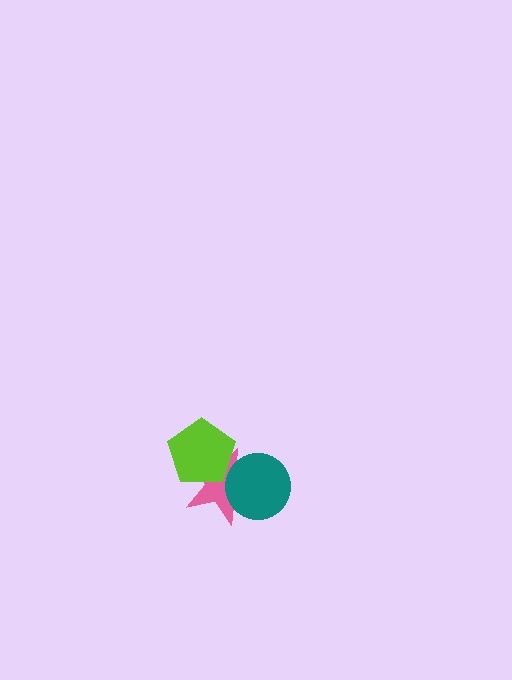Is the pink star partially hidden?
Yes, it is partially covered by another shape.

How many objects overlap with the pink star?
2 objects overlap with the pink star.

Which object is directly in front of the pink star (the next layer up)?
The lime pentagon is directly in front of the pink star.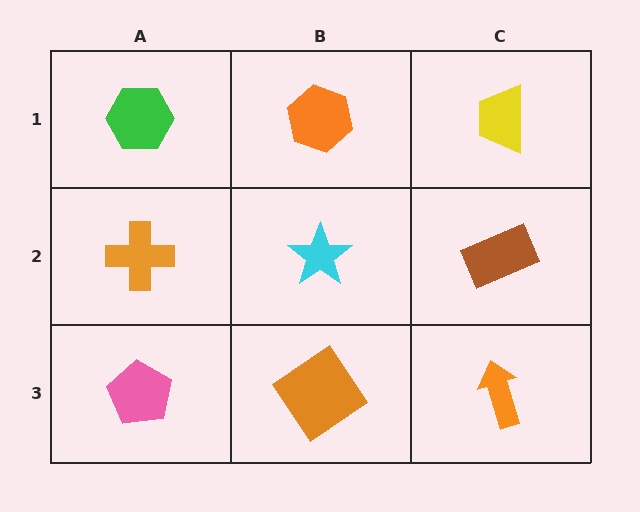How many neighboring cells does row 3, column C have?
2.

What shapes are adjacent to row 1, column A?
An orange cross (row 2, column A), an orange hexagon (row 1, column B).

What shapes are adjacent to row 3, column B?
A cyan star (row 2, column B), a pink pentagon (row 3, column A), an orange arrow (row 3, column C).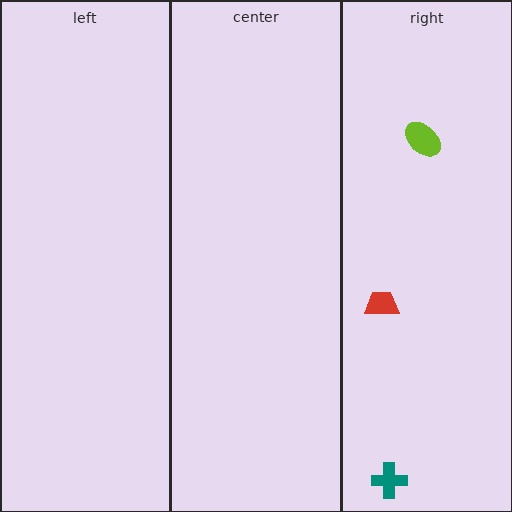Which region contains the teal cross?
The right region.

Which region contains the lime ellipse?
The right region.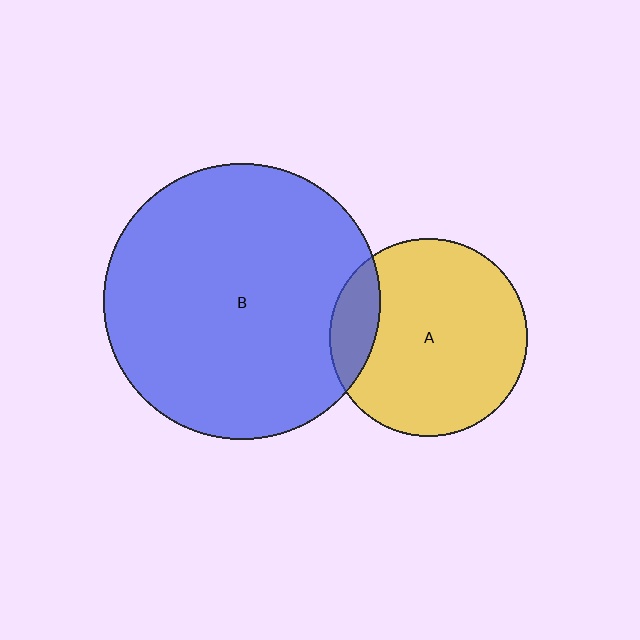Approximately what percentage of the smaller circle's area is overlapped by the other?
Approximately 15%.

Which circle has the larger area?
Circle B (blue).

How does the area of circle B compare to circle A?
Approximately 2.0 times.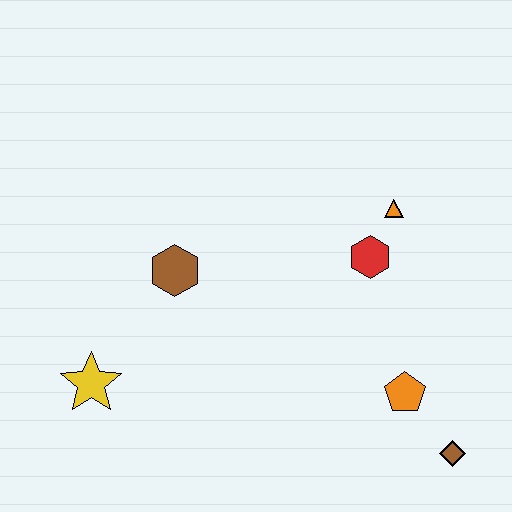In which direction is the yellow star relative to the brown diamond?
The yellow star is to the left of the brown diamond.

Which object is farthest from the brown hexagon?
The brown diamond is farthest from the brown hexagon.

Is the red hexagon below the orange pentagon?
No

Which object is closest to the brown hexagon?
The yellow star is closest to the brown hexagon.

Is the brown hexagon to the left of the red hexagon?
Yes